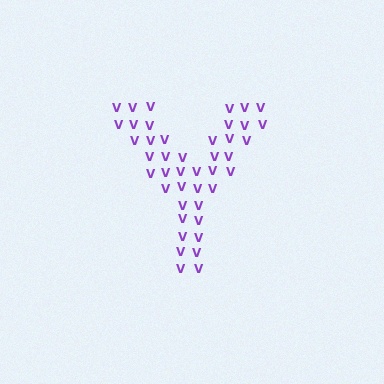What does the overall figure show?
The overall figure shows the letter Y.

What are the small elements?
The small elements are letter V's.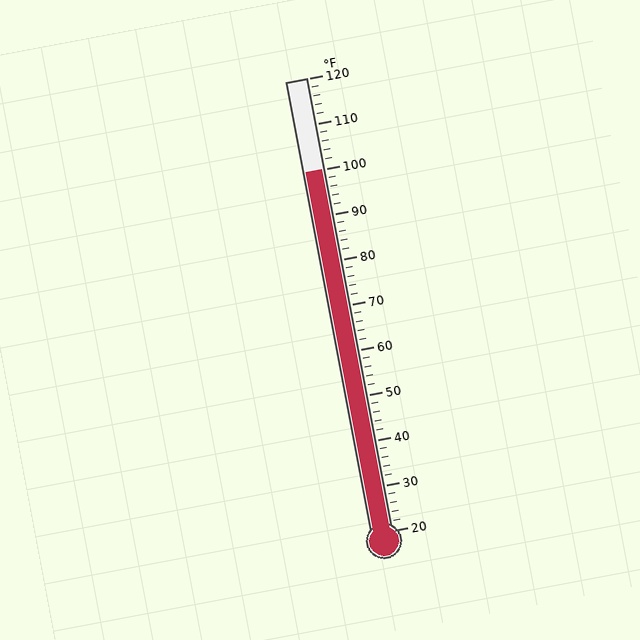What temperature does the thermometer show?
The thermometer shows approximately 100°F.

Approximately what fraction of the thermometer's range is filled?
The thermometer is filled to approximately 80% of its range.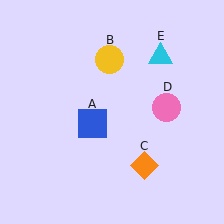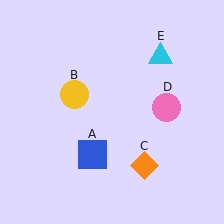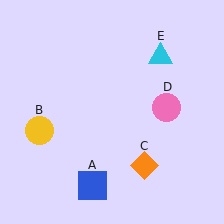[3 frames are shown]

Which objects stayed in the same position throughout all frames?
Orange diamond (object C) and pink circle (object D) and cyan triangle (object E) remained stationary.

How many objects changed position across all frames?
2 objects changed position: blue square (object A), yellow circle (object B).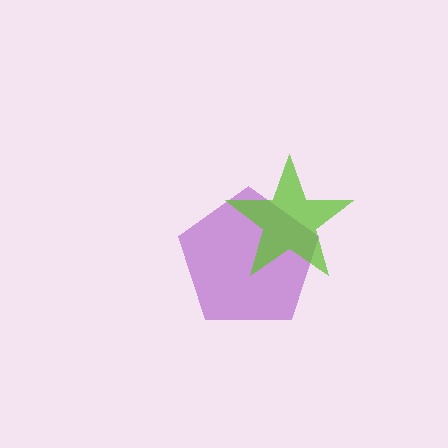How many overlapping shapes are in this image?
There are 2 overlapping shapes in the image.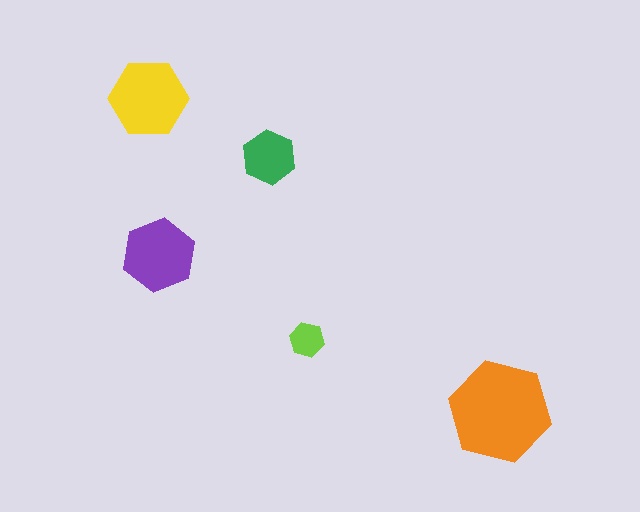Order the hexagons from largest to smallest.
the orange one, the yellow one, the purple one, the green one, the lime one.